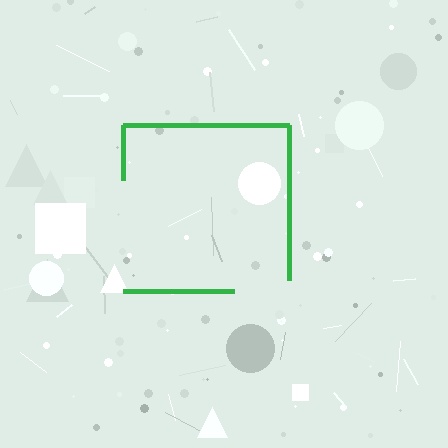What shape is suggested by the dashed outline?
The dashed outline suggests a square.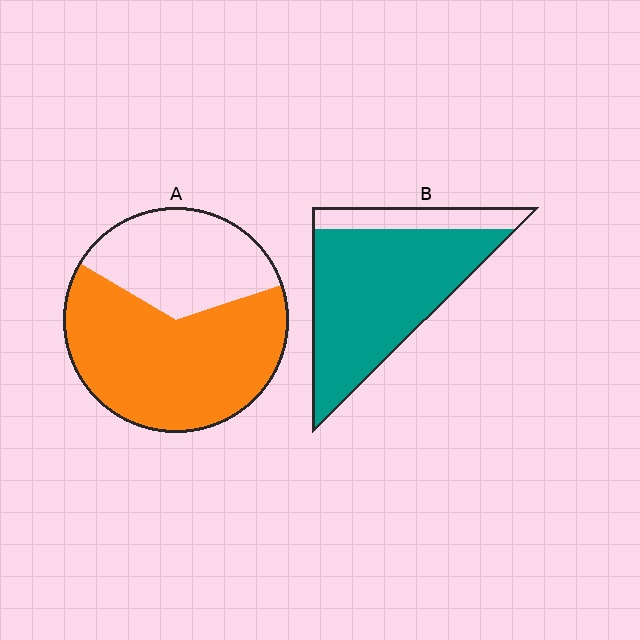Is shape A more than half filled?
Yes.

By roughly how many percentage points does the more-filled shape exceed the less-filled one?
By roughly 20 percentage points (B over A).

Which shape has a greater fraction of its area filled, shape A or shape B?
Shape B.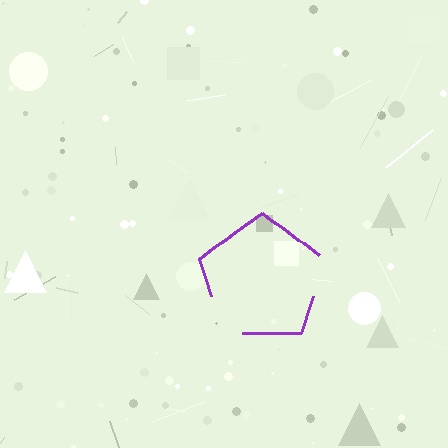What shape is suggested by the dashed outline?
The dashed outline suggests a pentagon.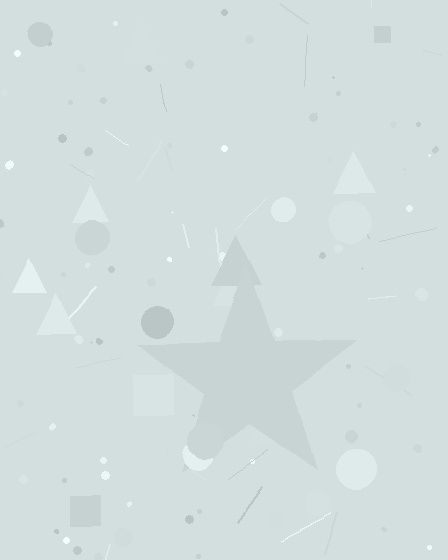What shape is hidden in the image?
A star is hidden in the image.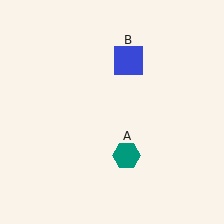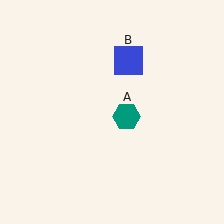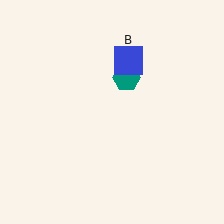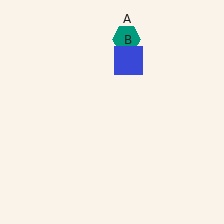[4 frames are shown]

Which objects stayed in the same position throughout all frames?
Blue square (object B) remained stationary.